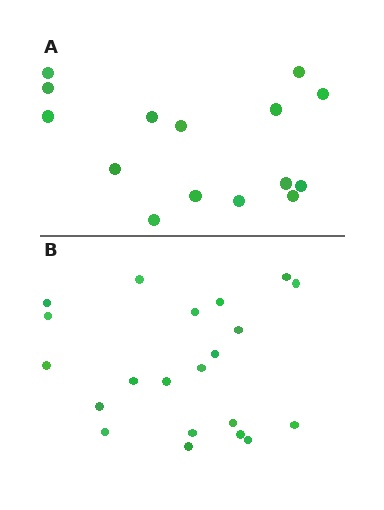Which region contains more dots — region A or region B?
Region B (the bottom region) has more dots.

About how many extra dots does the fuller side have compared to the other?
Region B has about 6 more dots than region A.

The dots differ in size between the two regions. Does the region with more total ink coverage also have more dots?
No. Region A has more total ink coverage because its dots are larger, but region B actually contains more individual dots. Total area can be misleading — the number of items is what matters here.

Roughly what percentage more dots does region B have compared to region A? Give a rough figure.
About 40% more.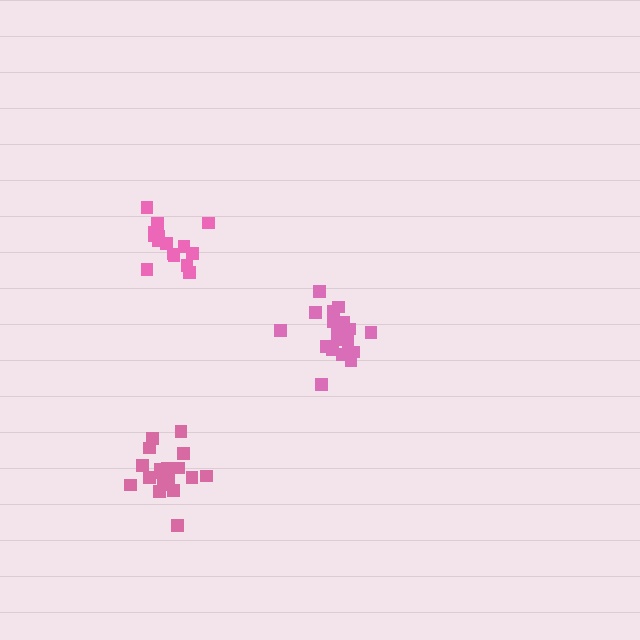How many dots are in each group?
Group 1: 15 dots, Group 2: 18 dots, Group 3: 19 dots (52 total).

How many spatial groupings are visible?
There are 3 spatial groupings.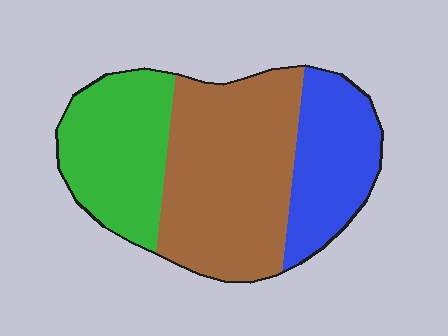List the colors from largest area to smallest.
From largest to smallest: brown, green, blue.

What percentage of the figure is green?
Green covers roughly 30% of the figure.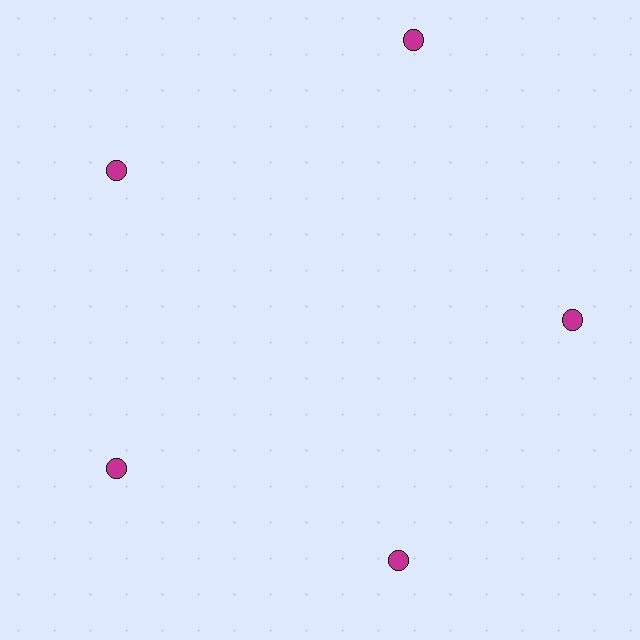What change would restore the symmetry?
The symmetry would be restored by moving it inward, back onto the ring so that all 5 circles sit at equal angles and equal distance from the center.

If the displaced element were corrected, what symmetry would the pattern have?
It would have 5-fold rotational symmetry — the pattern would map onto itself every 72 degrees.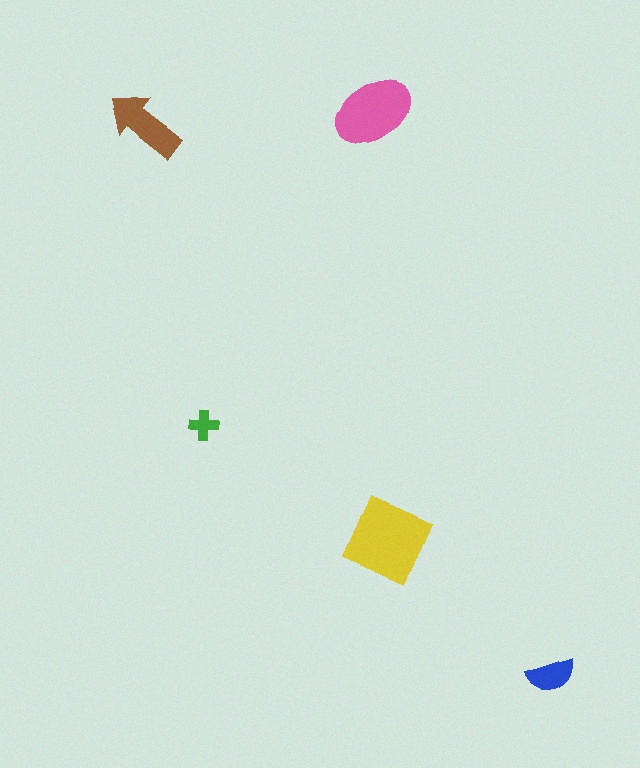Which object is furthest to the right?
The blue semicircle is rightmost.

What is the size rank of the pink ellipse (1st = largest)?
2nd.